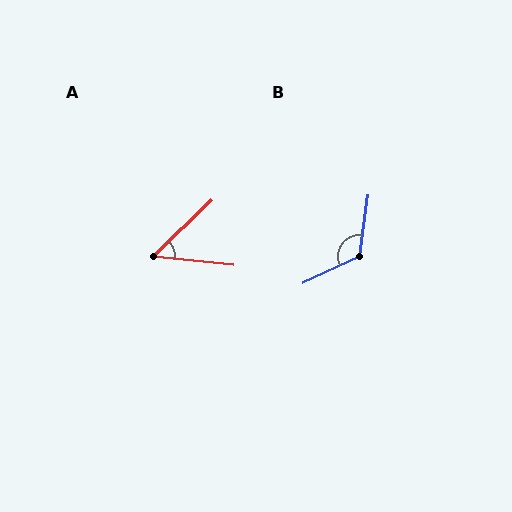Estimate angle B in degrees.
Approximately 123 degrees.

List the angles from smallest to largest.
A (50°), B (123°).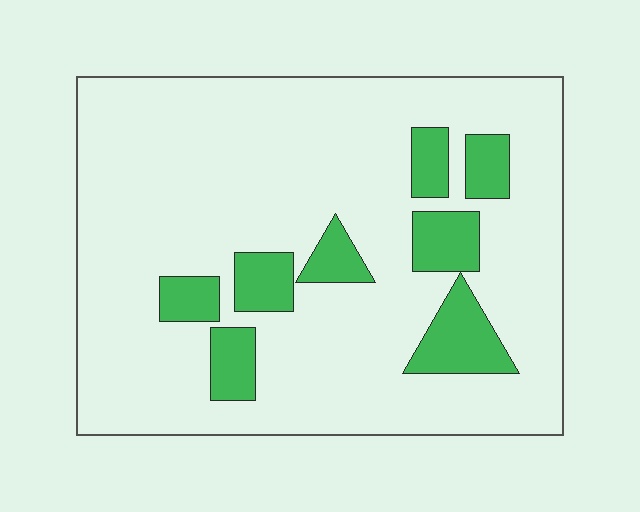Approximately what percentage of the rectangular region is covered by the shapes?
Approximately 15%.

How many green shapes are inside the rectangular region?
8.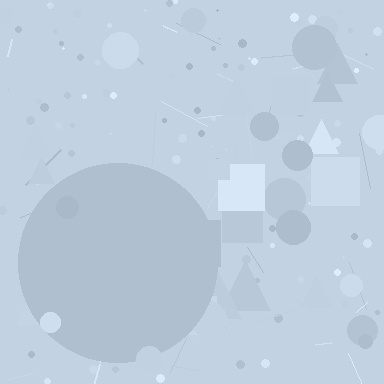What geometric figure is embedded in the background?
A circle is embedded in the background.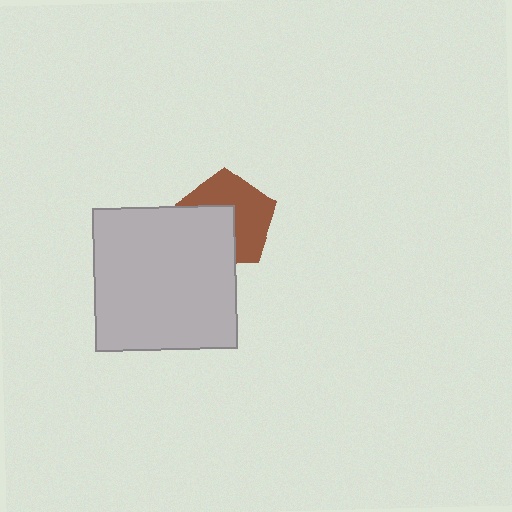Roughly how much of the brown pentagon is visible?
About half of it is visible (roughly 57%).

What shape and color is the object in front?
The object in front is a light gray square.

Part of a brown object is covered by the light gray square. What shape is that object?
It is a pentagon.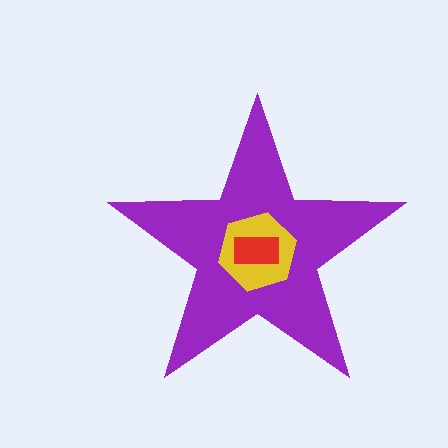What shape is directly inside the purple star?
The yellow hexagon.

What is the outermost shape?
The purple star.